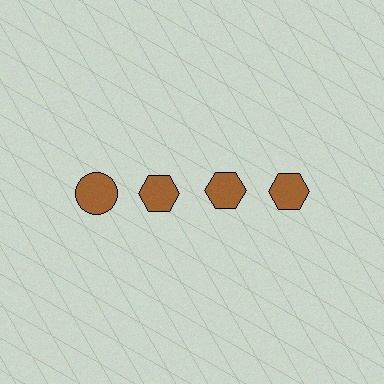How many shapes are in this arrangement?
There are 4 shapes arranged in a grid pattern.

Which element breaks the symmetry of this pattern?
The brown circle in the top row, leftmost column breaks the symmetry. All other shapes are brown hexagons.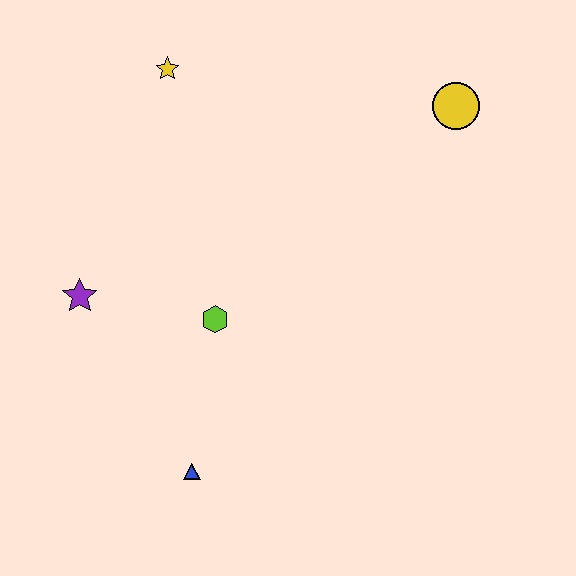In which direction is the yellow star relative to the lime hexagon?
The yellow star is above the lime hexagon.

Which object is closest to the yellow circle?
The yellow star is closest to the yellow circle.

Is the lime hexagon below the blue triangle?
No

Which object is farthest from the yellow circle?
The blue triangle is farthest from the yellow circle.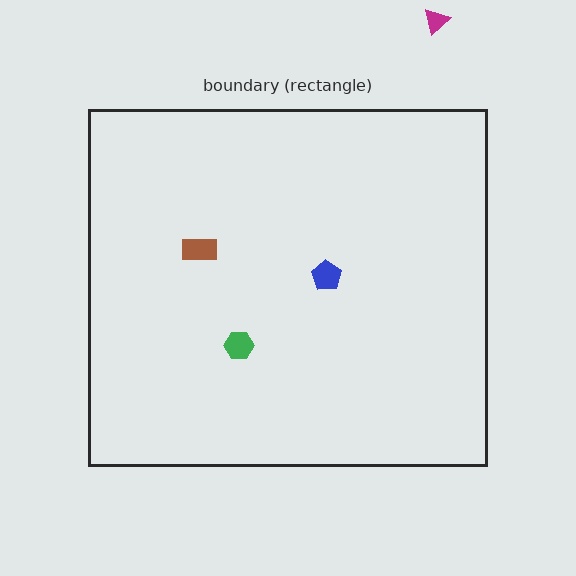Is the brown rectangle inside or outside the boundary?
Inside.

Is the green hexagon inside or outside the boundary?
Inside.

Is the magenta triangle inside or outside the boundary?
Outside.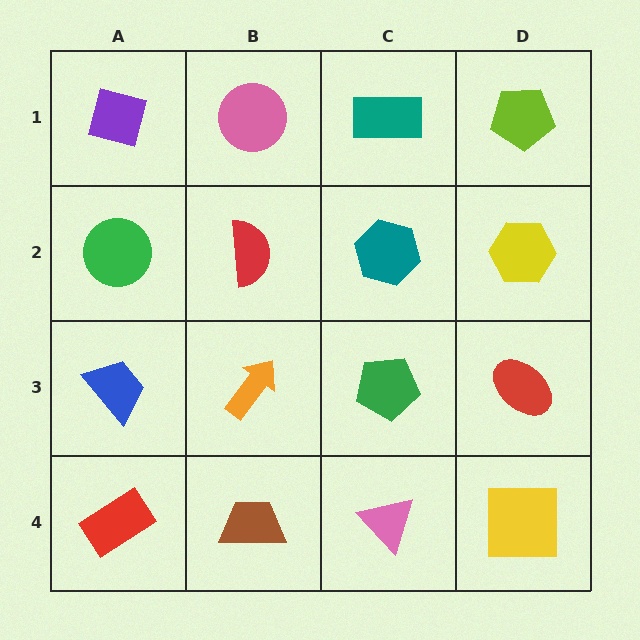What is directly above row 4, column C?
A green pentagon.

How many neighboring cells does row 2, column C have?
4.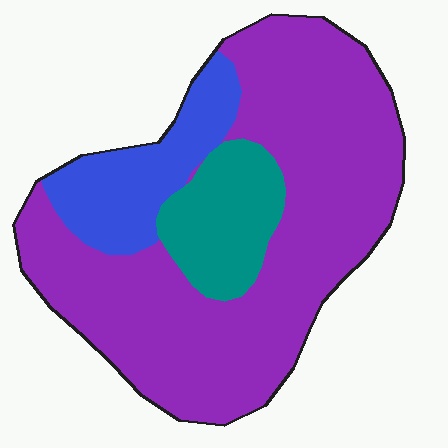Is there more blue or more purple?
Purple.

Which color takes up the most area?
Purple, at roughly 70%.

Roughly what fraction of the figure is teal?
Teal covers 14% of the figure.